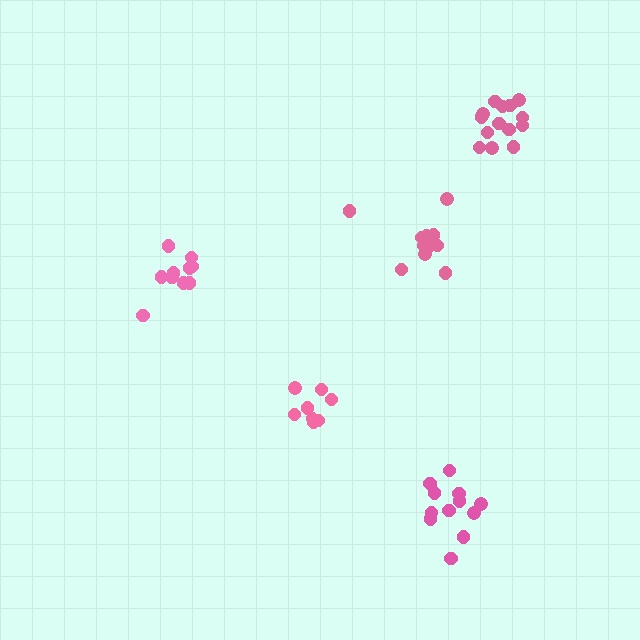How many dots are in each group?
Group 1: 8 dots, Group 2: 10 dots, Group 3: 14 dots, Group 4: 11 dots, Group 5: 12 dots (55 total).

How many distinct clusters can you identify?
There are 5 distinct clusters.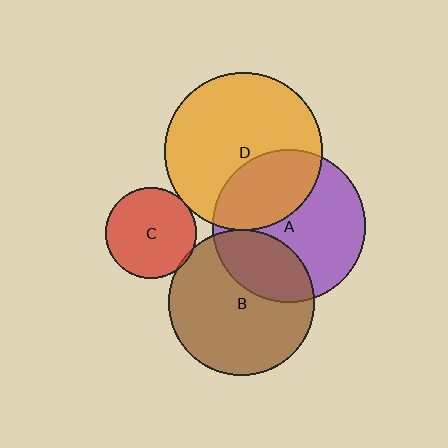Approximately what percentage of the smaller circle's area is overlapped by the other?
Approximately 5%.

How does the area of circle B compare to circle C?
Approximately 2.6 times.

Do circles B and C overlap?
Yes.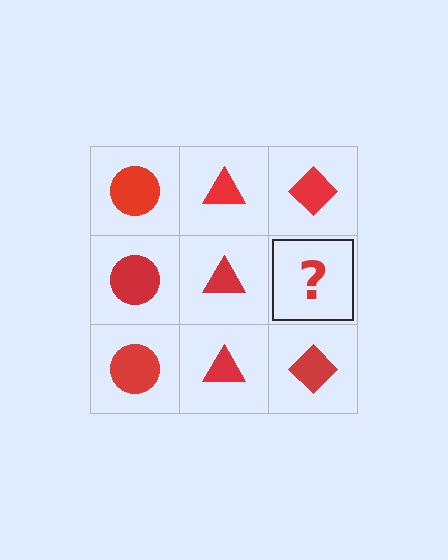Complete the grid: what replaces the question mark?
The question mark should be replaced with a red diamond.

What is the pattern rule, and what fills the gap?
The rule is that each column has a consistent shape. The gap should be filled with a red diamond.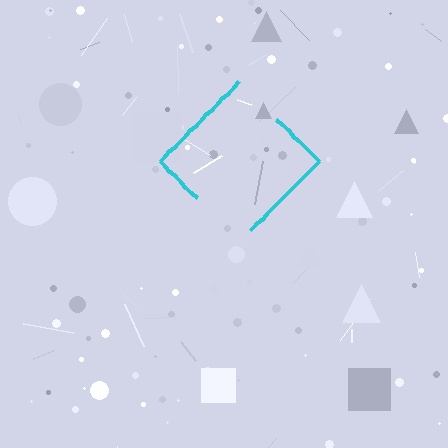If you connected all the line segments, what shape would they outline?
They would outline a diamond.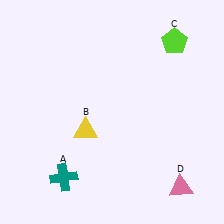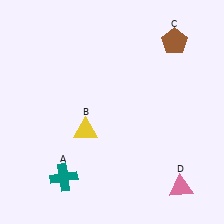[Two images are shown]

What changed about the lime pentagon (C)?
In Image 1, C is lime. In Image 2, it changed to brown.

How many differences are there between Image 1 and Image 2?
There is 1 difference between the two images.